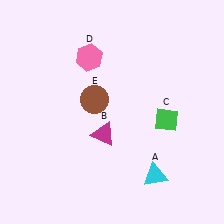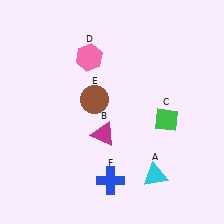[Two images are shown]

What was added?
A blue cross (F) was added in Image 2.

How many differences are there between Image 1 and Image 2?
There is 1 difference between the two images.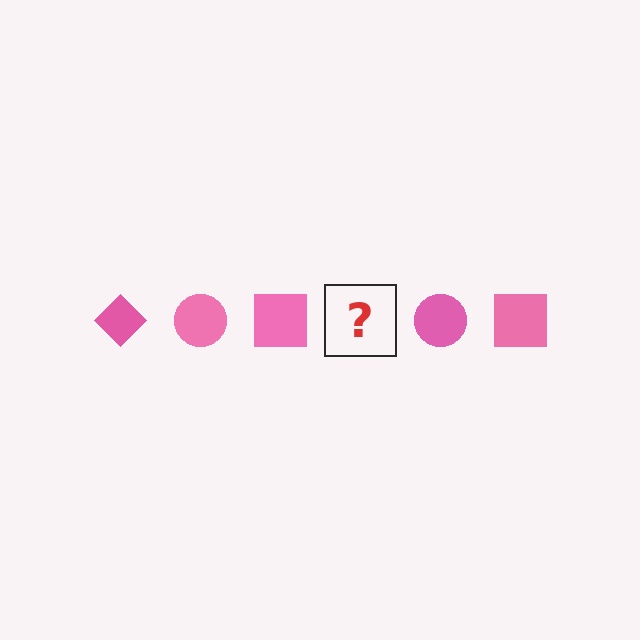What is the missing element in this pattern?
The missing element is a pink diamond.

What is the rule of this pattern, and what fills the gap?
The rule is that the pattern cycles through diamond, circle, square shapes in pink. The gap should be filled with a pink diamond.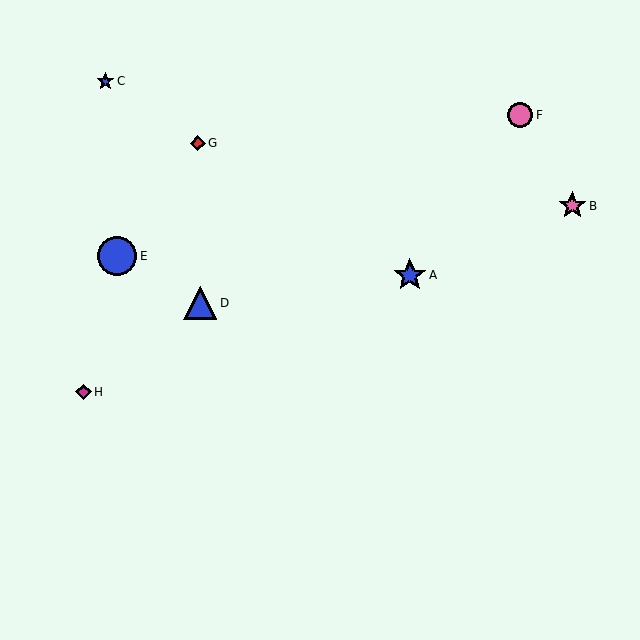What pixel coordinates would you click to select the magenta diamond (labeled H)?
Click at (84, 392) to select the magenta diamond H.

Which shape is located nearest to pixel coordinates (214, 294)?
The blue triangle (labeled D) at (200, 303) is nearest to that location.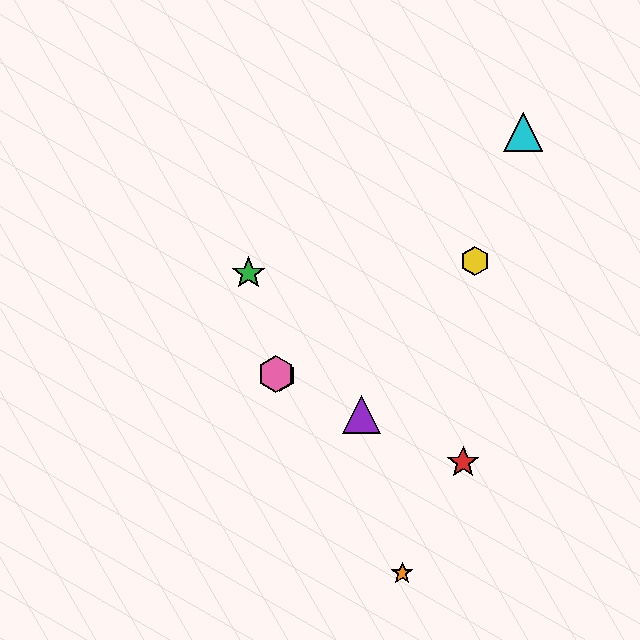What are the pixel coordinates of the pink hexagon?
The pink hexagon is at (276, 374).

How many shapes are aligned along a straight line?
4 shapes (the red star, the blue hexagon, the purple triangle, the pink hexagon) are aligned along a straight line.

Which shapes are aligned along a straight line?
The red star, the blue hexagon, the purple triangle, the pink hexagon are aligned along a straight line.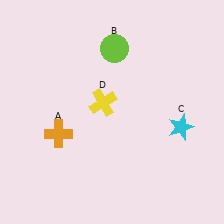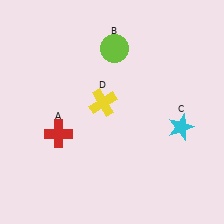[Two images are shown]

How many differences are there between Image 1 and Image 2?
There is 1 difference between the two images.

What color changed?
The cross (A) changed from orange in Image 1 to red in Image 2.